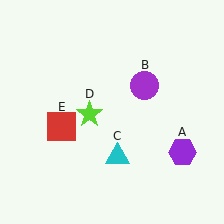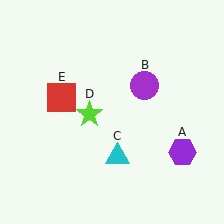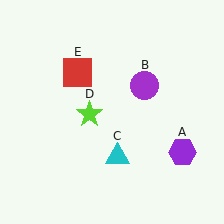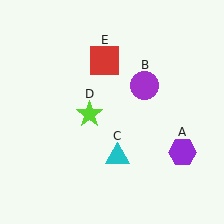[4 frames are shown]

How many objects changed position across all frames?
1 object changed position: red square (object E).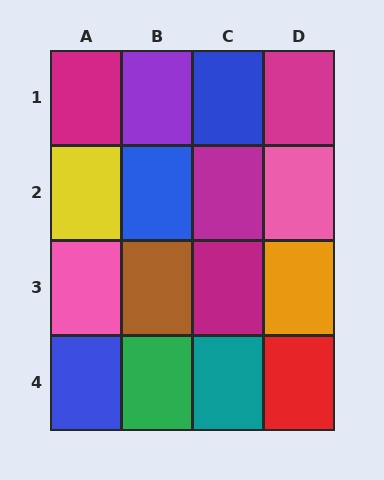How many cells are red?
1 cell is red.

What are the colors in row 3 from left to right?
Pink, brown, magenta, orange.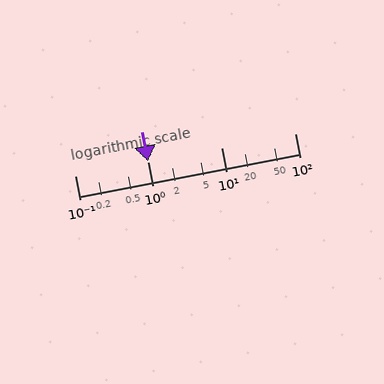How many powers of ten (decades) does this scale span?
The scale spans 3 decades, from 0.1 to 100.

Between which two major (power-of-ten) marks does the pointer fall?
The pointer is between 1 and 10.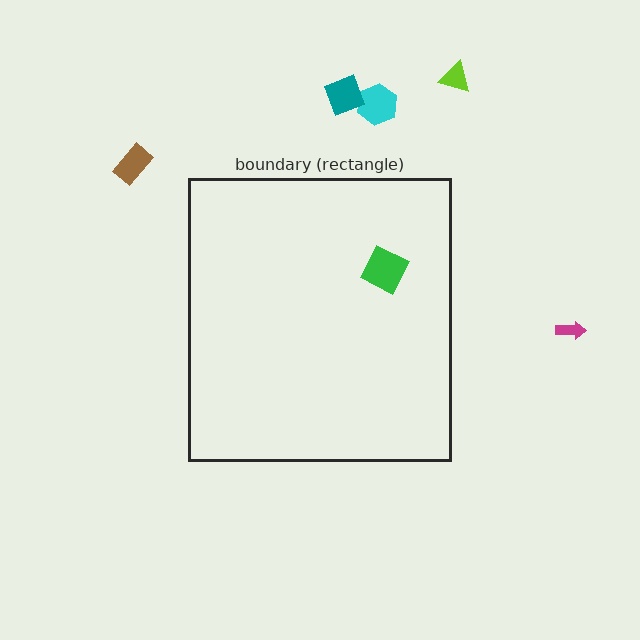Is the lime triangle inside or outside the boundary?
Outside.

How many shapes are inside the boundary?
1 inside, 5 outside.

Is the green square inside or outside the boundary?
Inside.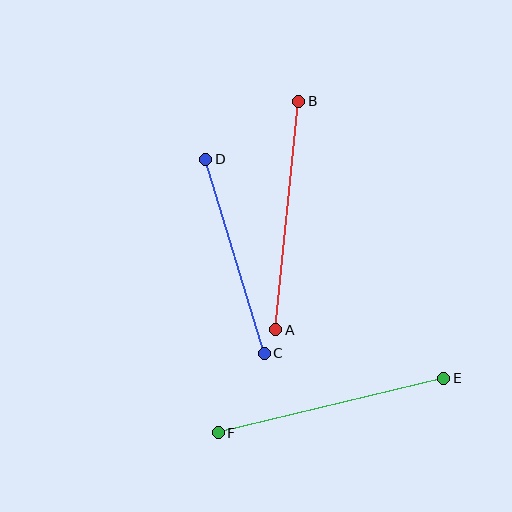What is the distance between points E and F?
The distance is approximately 232 pixels.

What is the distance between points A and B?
The distance is approximately 230 pixels.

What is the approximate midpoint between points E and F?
The midpoint is at approximately (331, 406) pixels.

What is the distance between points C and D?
The distance is approximately 203 pixels.